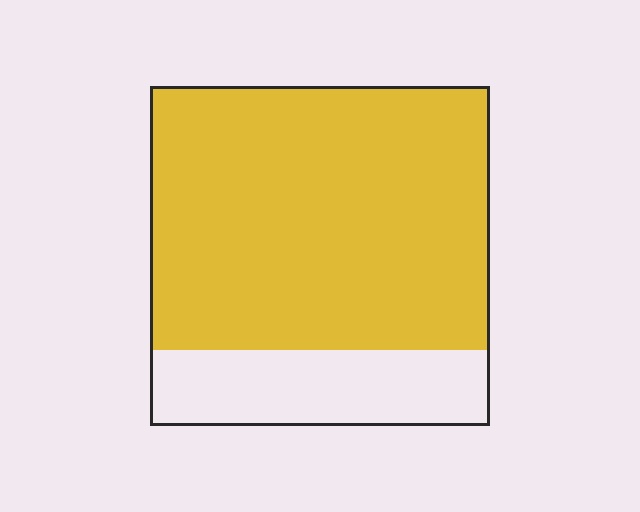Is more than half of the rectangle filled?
Yes.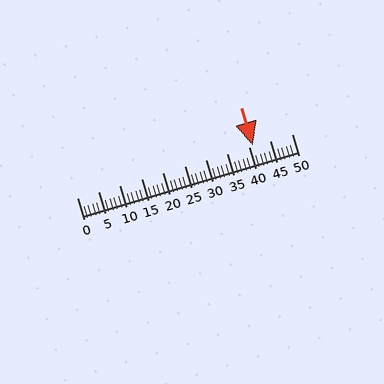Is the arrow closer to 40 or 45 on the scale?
The arrow is closer to 40.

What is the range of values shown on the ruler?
The ruler shows values from 0 to 50.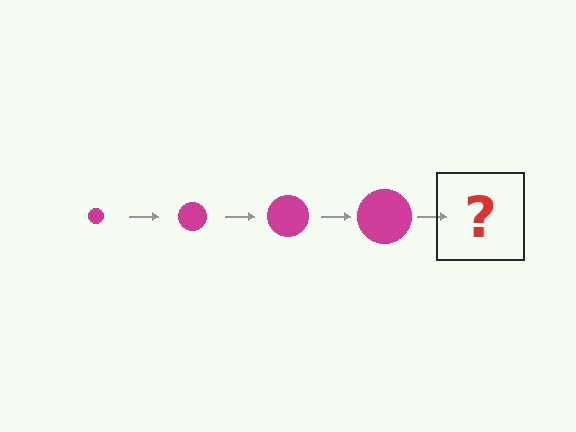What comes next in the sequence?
The next element should be a magenta circle, larger than the previous one.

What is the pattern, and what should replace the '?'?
The pattern is that the circle gets progressively larger each step. The '?' should be a magenta circle, larger than the previous one.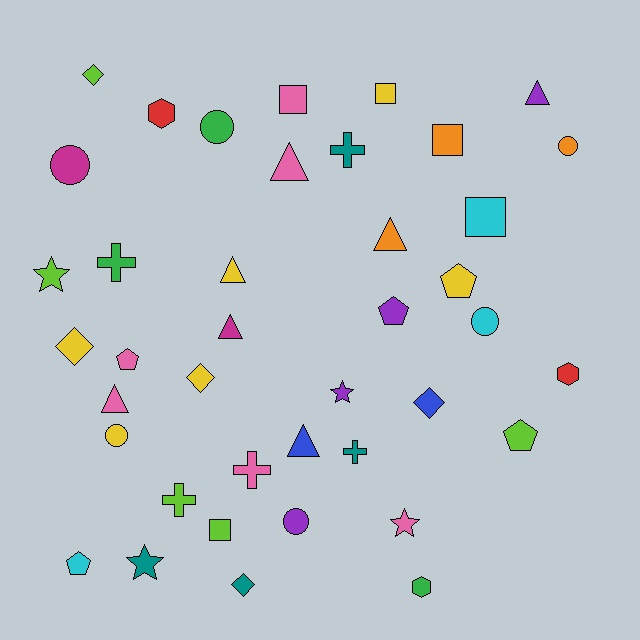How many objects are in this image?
There are 40 objects.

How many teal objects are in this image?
There are 4 teal objects.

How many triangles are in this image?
There are 7 triangles.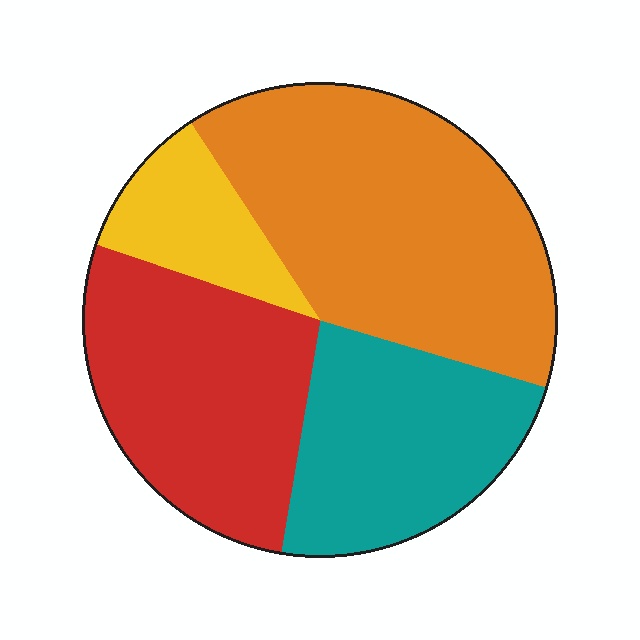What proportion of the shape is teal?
Teal takes up about one quarter (1/4) of the shape.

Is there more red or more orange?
Orange.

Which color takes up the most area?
Orange, at roughly 40%.